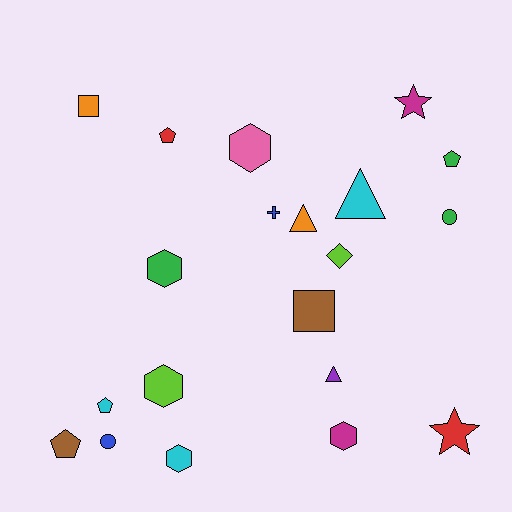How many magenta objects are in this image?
There are 2 magenta objects.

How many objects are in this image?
There are 20 objects.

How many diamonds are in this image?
There is 1 diamond.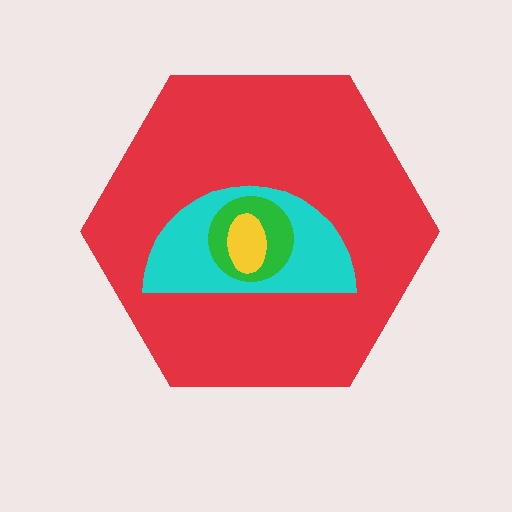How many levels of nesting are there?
4.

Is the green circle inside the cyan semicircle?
Yes.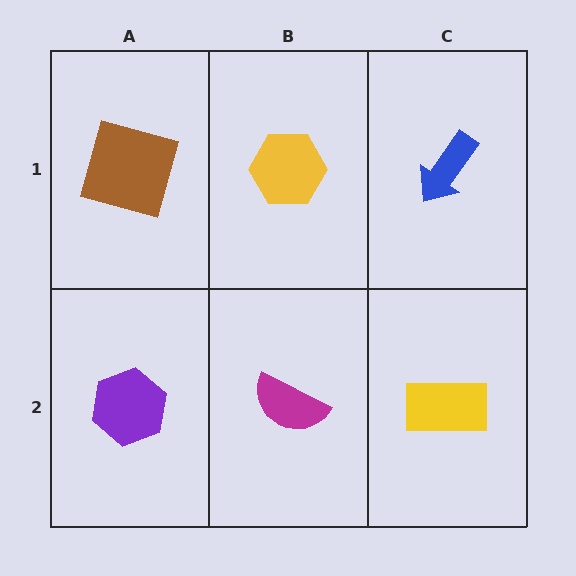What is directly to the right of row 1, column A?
A yellow hexagon.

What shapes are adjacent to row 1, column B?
A magenta semicircle (row 2, column B), a brown square (row 1, column A), a blue arrow (row 1, column C).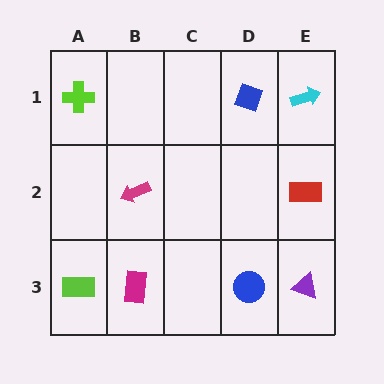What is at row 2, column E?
A red rectangle.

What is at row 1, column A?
A lime cross.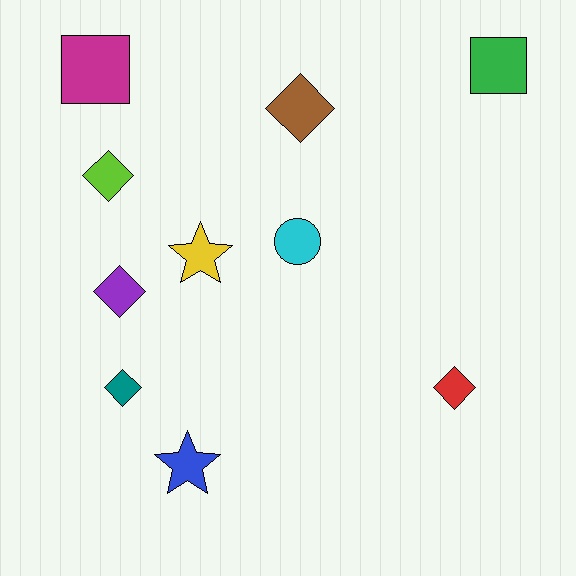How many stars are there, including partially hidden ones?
There are 2 stars.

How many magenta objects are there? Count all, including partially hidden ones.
There is 1 magenta object.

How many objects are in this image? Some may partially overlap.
There are 10 objects.